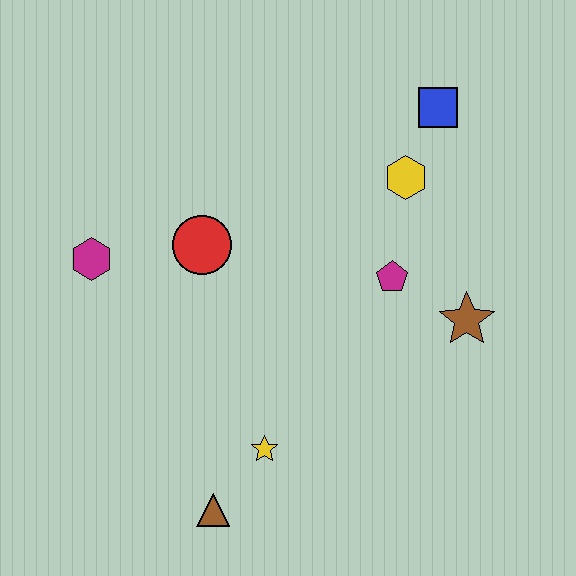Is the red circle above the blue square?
No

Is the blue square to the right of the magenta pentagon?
Yes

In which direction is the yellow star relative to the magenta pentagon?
The yellow star is below the magenta pentagon.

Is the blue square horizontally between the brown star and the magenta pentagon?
Yes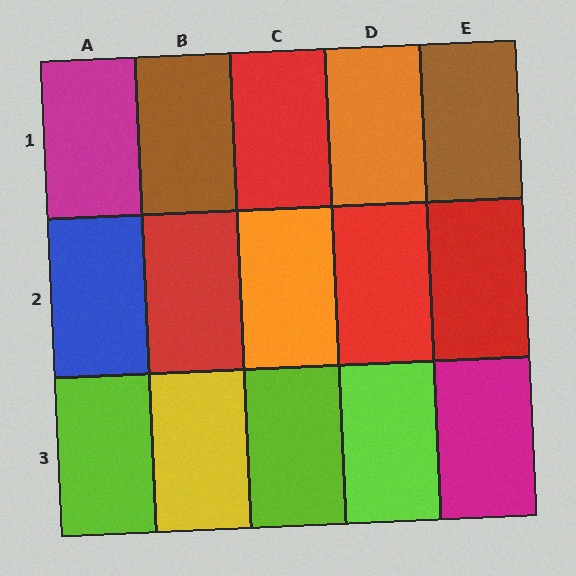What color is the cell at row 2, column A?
Blue.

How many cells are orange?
2 cells are orange.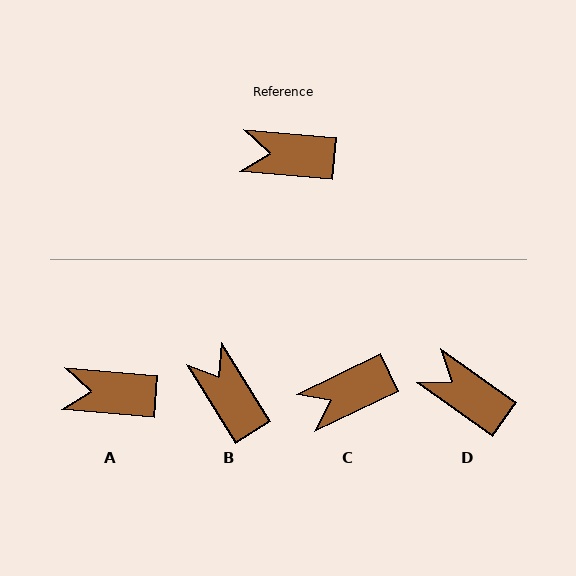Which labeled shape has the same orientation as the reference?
A.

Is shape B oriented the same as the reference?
No, it is off by about 53 degrees.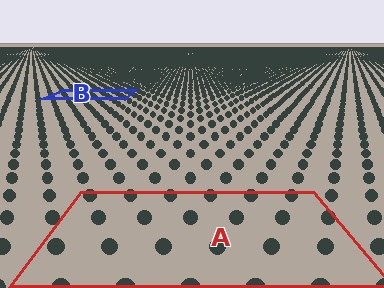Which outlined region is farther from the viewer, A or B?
Region B is farther from the viewer — the texture elements inside it appear smaller and more densely packed.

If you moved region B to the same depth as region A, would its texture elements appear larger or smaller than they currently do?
They would appear larger. At a closer depth, the same texture elements are projected at a bigger on-screen size.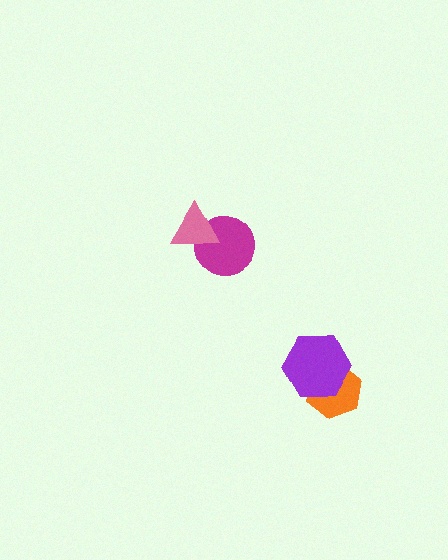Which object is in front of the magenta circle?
The pink triangle is in front of the magenta circle.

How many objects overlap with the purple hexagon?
1 object overlaps with the purple hexagon.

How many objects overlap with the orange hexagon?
1 object overlaps with the orange hexagon.